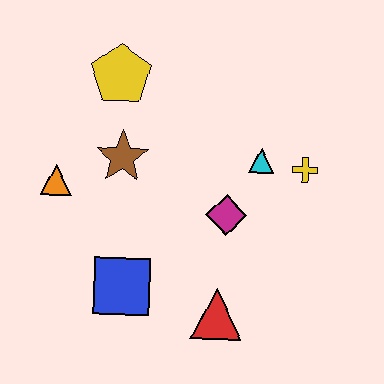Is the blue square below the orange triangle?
Yes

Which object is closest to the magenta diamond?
The cyan triangle is closest to the magenta diamond.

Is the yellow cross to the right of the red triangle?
Yes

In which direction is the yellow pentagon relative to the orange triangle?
The yellow pentagon is above the orange triangle.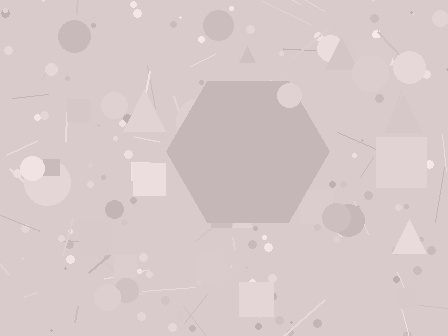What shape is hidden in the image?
A hexagon is hidden in the image.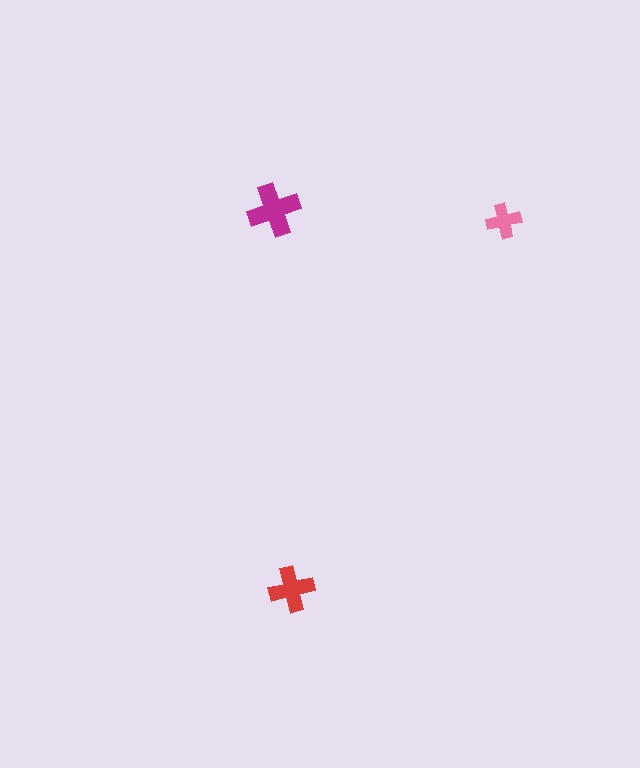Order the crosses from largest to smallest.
the magenta one, the red one, the pink one.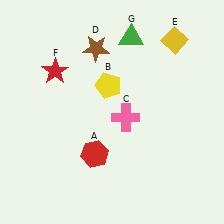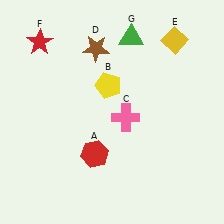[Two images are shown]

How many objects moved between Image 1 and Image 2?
1 object moved between the two images.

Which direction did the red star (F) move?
The red star (F) moved up.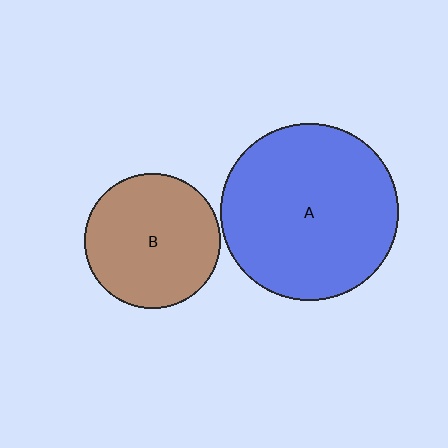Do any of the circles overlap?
No, none of the circles overlap.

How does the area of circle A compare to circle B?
Approximately 1.7 times.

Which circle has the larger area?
Circle A (blue).